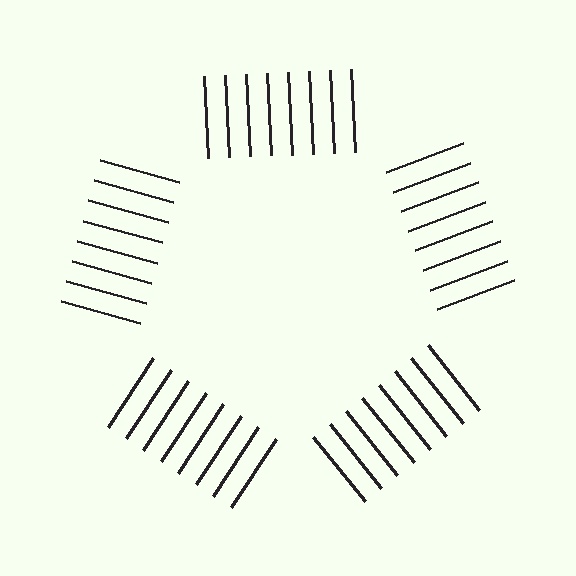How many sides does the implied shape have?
5 sides — the line-ends trace a pentagon.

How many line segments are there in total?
40 — 8 along each of the 5 edges.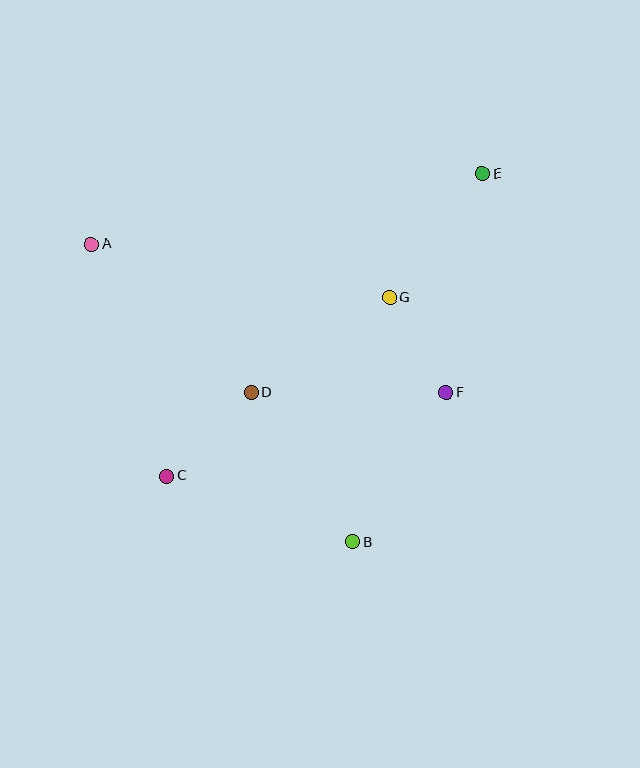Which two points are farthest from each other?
Points C and E are farthest from each other.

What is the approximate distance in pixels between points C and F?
The distance between C and F is approximately 292 pixels.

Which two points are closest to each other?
Points F and G are closest to each other.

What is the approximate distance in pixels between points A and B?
The distance between A and B is approximately 396 pixels.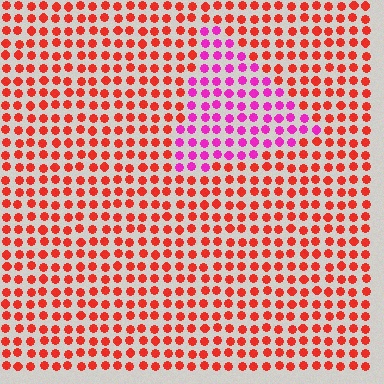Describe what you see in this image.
The image is filled with small red elements in a uniform arrangement. A triangle-shaped region is visible where the elements are tinted to a slightly different hue, forming a subtle color boundary.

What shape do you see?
I see a triangle.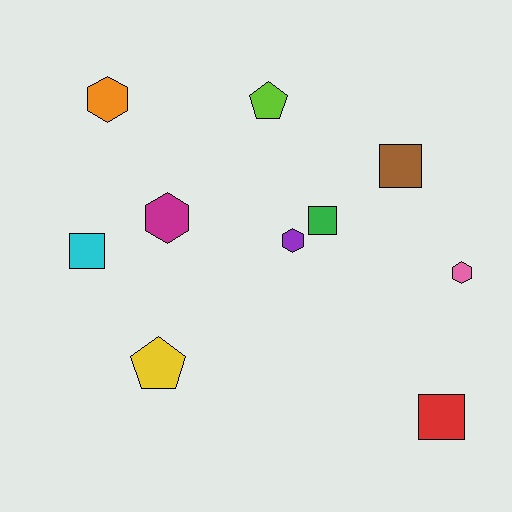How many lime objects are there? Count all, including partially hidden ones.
There is 1 lime object.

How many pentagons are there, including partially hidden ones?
There are 2 pentagons.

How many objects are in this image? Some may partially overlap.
There are 10 objects.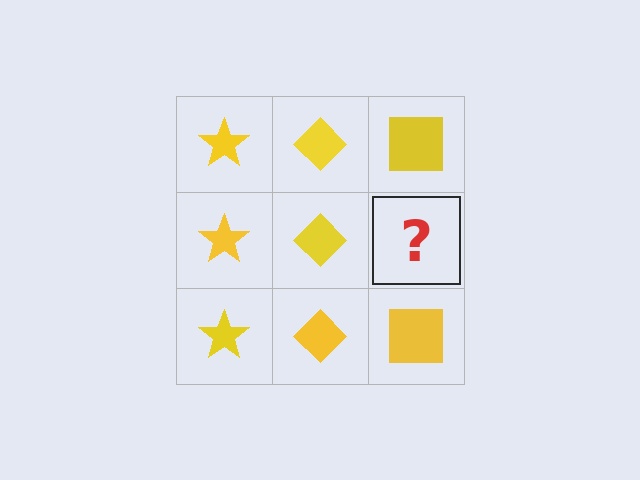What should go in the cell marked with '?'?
The missing cell should contain a yellow square.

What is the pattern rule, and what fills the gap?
The rule is that each column has a consistent shape. The gap should be filled with a yellow square.